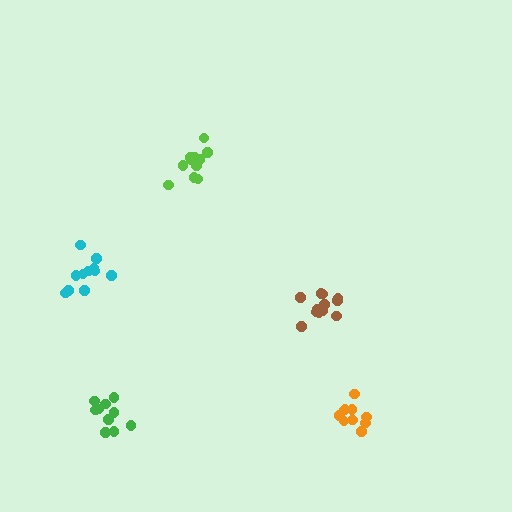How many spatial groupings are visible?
There are 5 spatial groupings.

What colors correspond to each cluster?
The clusters are colored: orange, cyan, brown, lime, green.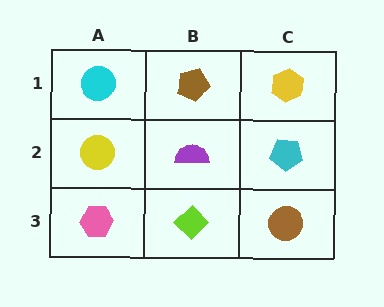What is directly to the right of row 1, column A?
A brown pentagon.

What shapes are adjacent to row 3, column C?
A cyan pentagon (row 2, column C), a lime diamond (row 3, column B).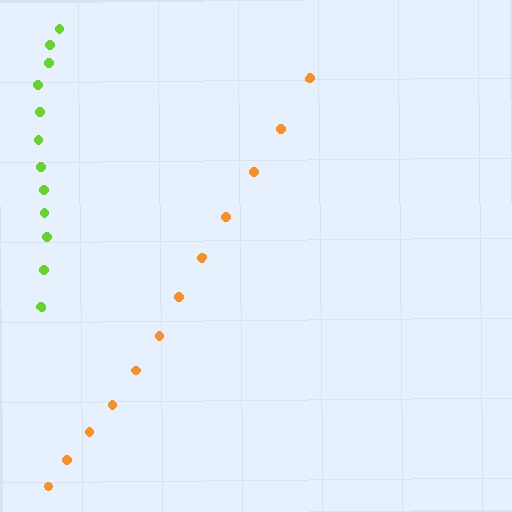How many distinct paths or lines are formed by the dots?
There are 2 distinct paths.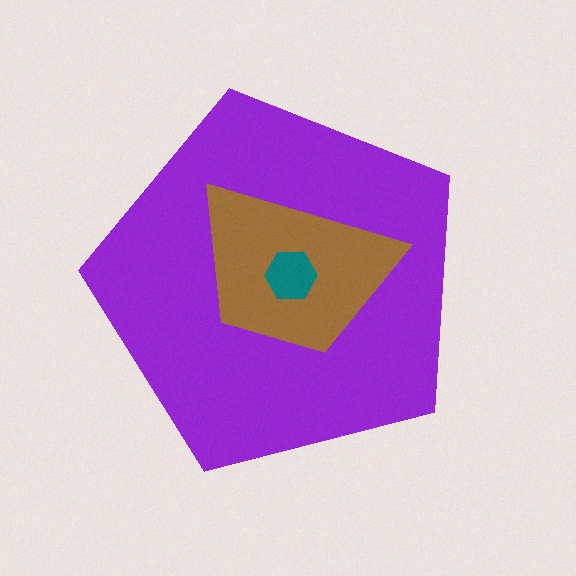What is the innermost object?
The teal hexagon.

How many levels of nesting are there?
3.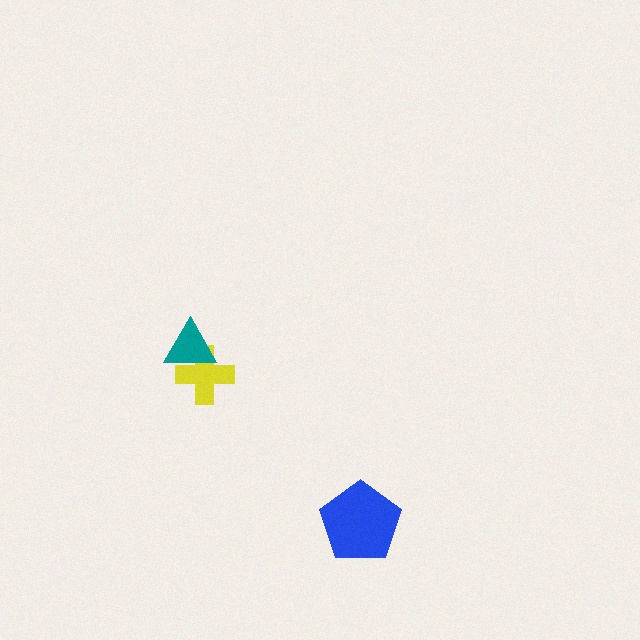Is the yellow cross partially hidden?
Yes, it is partially covered by another shape.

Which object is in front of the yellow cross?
The teal triangle is in front of the yellow cross.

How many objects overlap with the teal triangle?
1 object overlaps with the teal triangle.